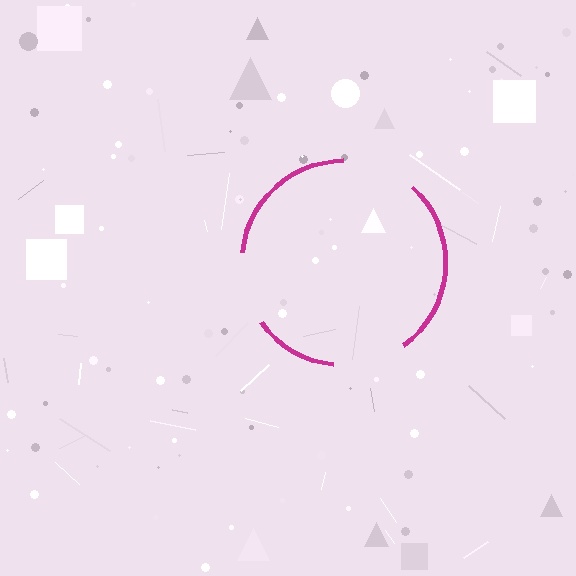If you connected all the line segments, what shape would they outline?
They would outline a circle.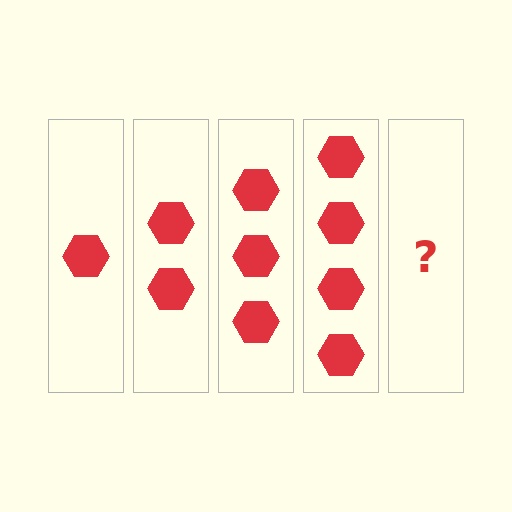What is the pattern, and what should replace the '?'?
The pattern is that each step adds one more hexagon. The '?' should be 5 hexagons.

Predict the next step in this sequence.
The next step is 5 hexagons.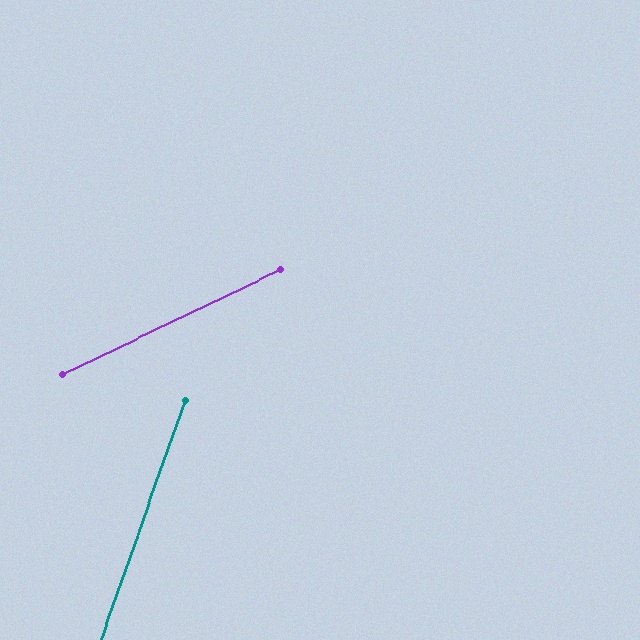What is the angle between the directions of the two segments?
Approximately 45 degrees.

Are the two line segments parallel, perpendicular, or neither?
Neither parallel nor perpendicular — they differ by about 45°.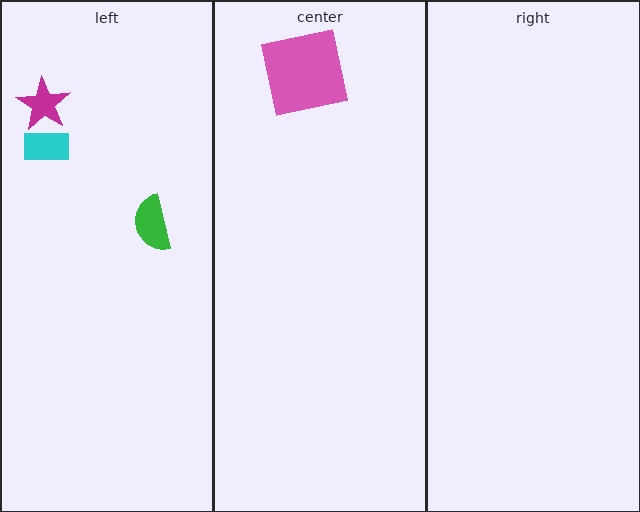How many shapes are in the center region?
1.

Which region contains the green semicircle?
The left region.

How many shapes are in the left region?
3.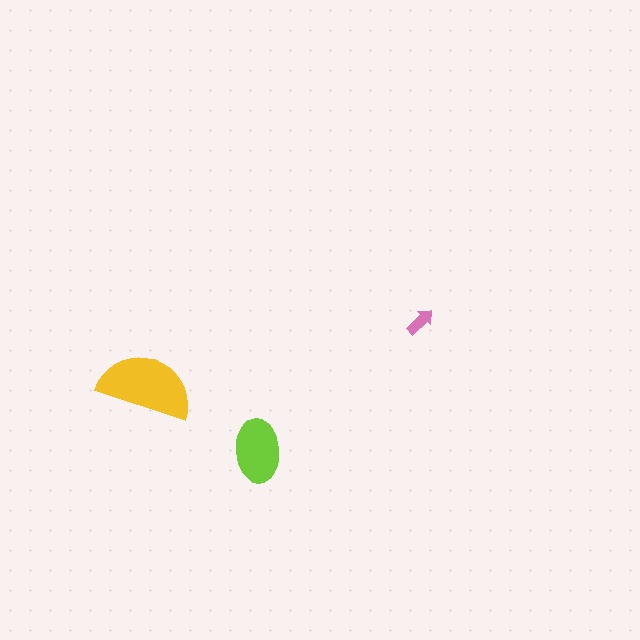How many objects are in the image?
There are 3 objects in the image.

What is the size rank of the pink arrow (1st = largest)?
3rd.